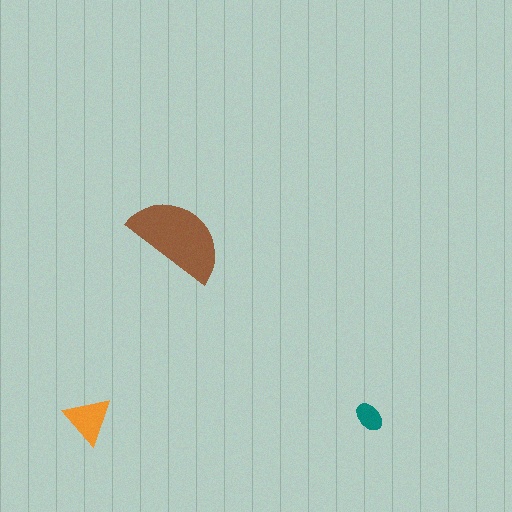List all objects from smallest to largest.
The teal ellipse, the orange triangle, the brown semicircle.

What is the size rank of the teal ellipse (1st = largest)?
3rd.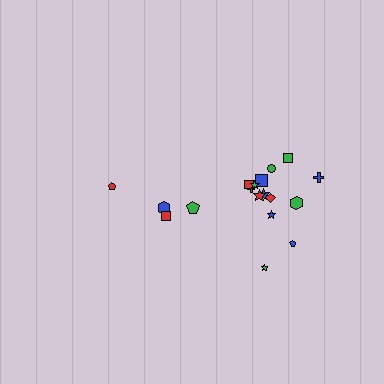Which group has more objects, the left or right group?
The right group.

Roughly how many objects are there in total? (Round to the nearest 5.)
Roughly 20 objects in total.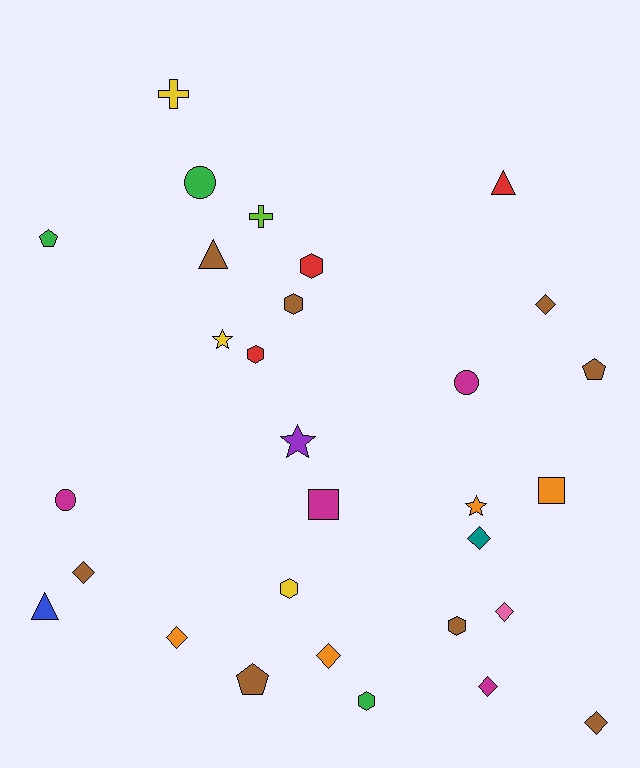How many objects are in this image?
There are 30 objects.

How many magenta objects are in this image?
There are 4 magenta objects.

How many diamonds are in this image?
There are 8 diamonds.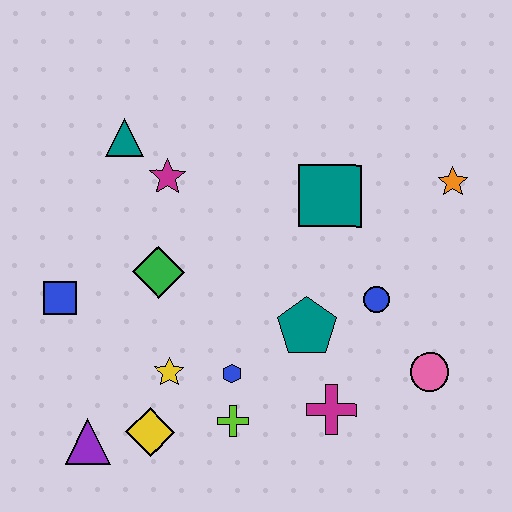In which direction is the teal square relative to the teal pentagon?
The teal square is above the teal pentagon.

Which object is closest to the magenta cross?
The teal pentagon is closest to the magenta cross.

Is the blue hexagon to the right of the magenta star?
Yes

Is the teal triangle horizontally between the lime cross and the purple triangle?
Yes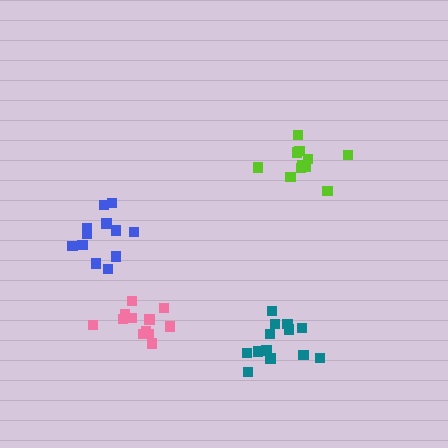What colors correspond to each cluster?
The clusters are colored: lime, teal, blue, pink.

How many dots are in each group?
Group 1: 11 dots, Group 2: 13 dots, Group 3: 12 dots, Group 4: 12 dots (48 total).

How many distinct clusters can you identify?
There are 4 distinct clusters.